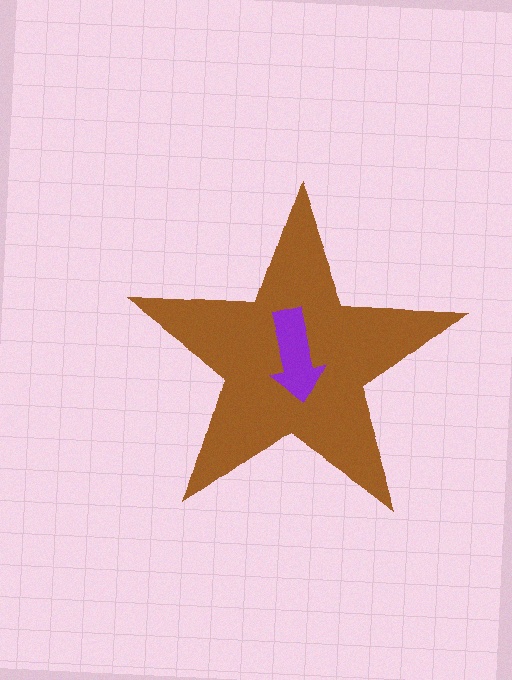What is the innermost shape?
The purple arrow.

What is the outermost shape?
The brown star.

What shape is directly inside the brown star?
The purple arrow.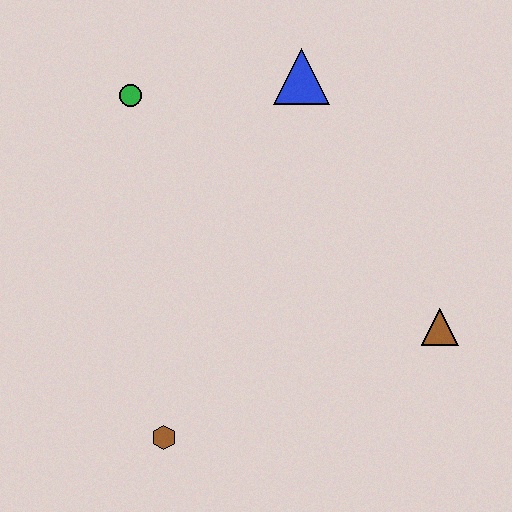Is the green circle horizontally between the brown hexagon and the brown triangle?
No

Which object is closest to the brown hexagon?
The brown triangle is closest to the brown hexagon.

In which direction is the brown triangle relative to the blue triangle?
The brown triangle is below the blue triangle.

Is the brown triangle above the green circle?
No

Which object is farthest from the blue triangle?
The brown hexagon is farthest from the blue triangle.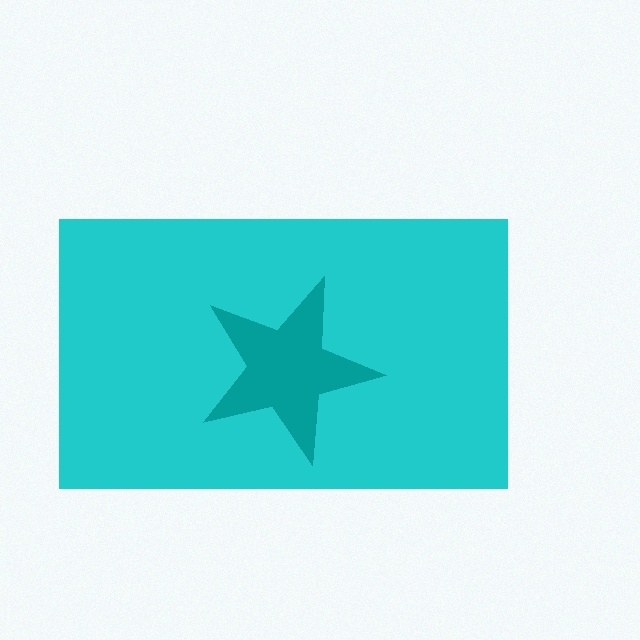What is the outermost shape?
The cyan rectangle.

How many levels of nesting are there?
2.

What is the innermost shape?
The teal star.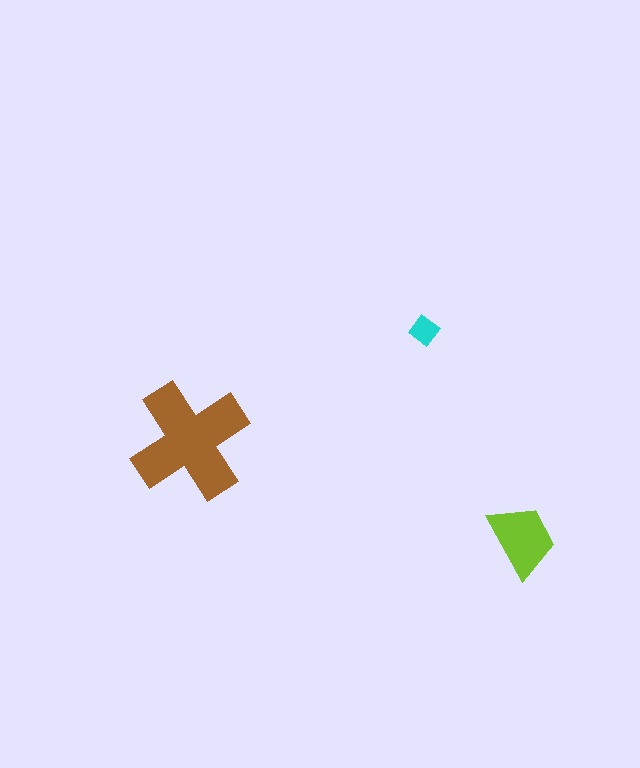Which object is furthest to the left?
The brown cross is leftmost.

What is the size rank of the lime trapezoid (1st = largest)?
2nd.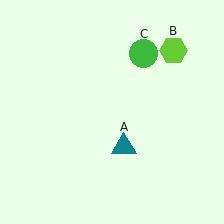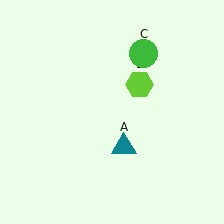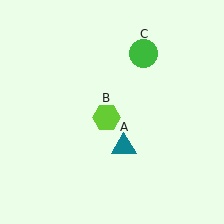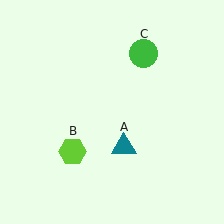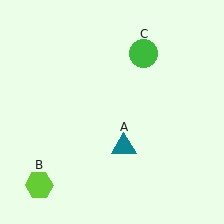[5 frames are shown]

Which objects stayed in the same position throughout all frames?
Teal triangle (object A) and green circle (object C) remained stationary.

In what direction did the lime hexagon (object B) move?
The lime hexagon (object B) moved down and to the left.